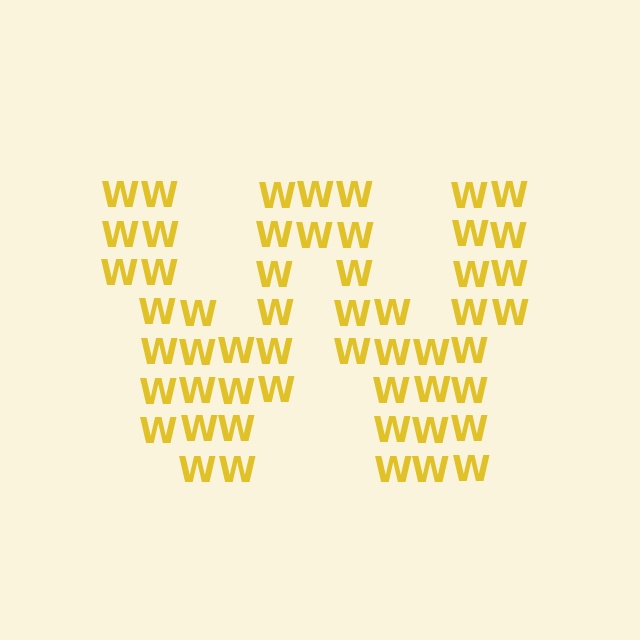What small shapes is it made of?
It is made of small letter W's.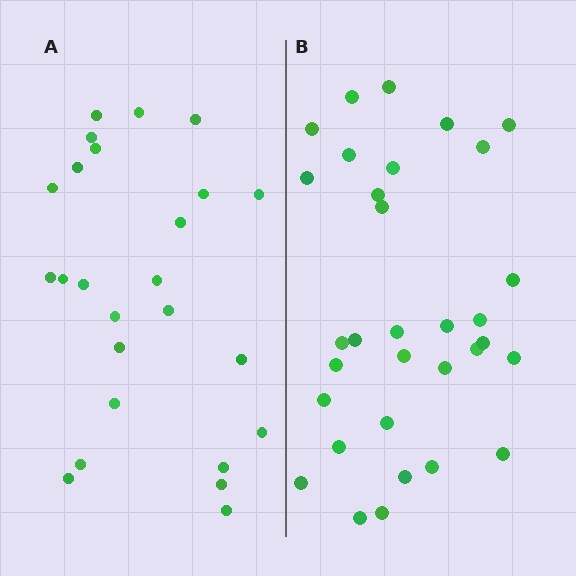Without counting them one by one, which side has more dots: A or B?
Region B (the right region) has more dots.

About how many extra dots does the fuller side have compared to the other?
Region B has roughly 8 or so more dots than region A.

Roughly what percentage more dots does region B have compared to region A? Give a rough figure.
About 30% more.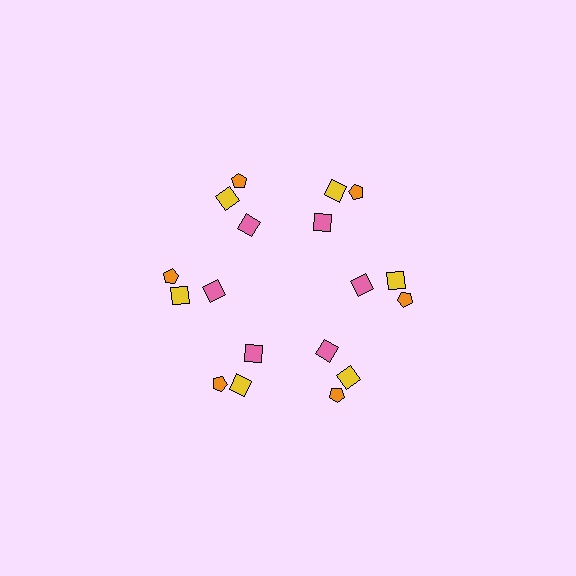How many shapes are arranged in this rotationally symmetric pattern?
There are 18 shapes, arranged in 6 groups of 3.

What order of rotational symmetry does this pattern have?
This pattern has 6-fold rotational symmetry.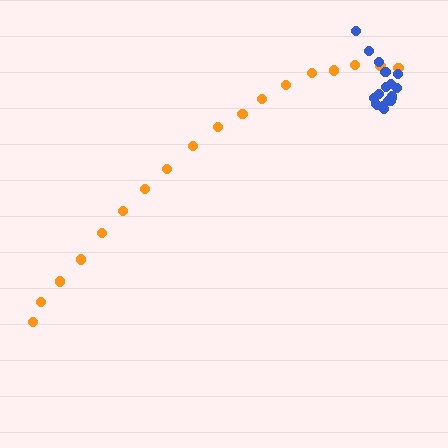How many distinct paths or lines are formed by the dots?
There are 2 distinct paths.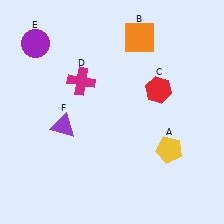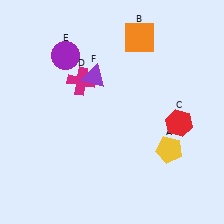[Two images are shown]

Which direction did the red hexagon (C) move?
The red hexagon (C) moved down.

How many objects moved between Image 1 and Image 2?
3 objects moved between the two images.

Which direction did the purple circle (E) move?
The purple circle (E) moved right.